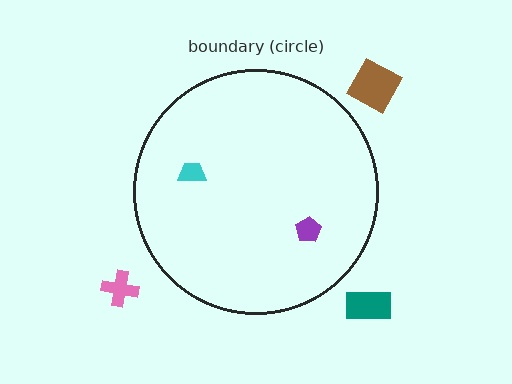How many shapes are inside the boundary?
2 inside, 3 outside.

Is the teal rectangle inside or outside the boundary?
Outside.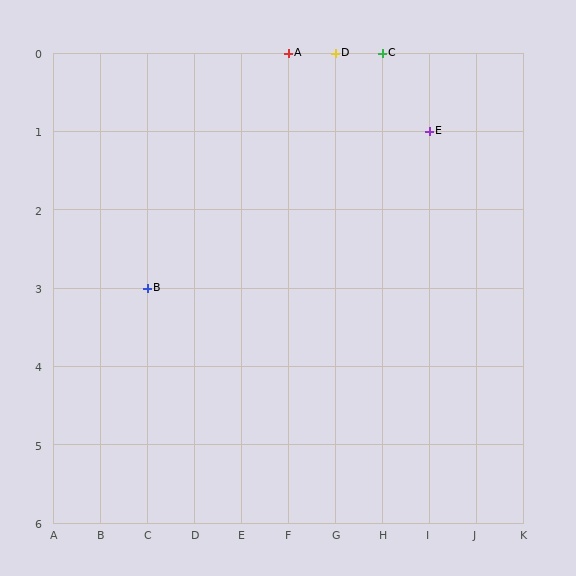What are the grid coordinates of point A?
Point A is at grid coordinates (F, 0).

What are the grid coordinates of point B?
Point B is at grid coordinates (C, 3).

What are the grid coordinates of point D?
Point D is at grid coordinates (G, 0).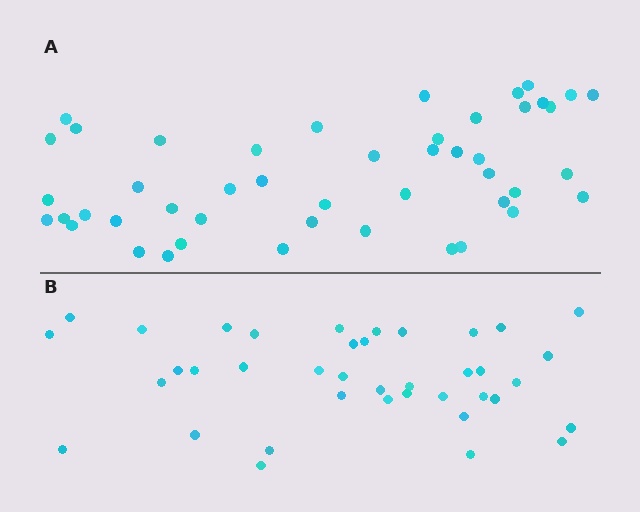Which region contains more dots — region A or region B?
Region A (the top region) has more dots.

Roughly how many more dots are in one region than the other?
Region A has roughly 8 or so more dots than region B.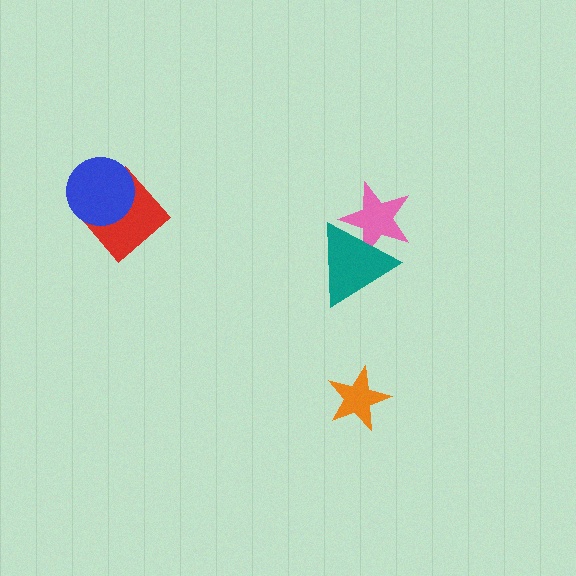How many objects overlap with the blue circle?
1 object overlaps with the blue circle.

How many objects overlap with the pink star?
1 object overlaps with the pink star.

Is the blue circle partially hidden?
No, no other shape covers it.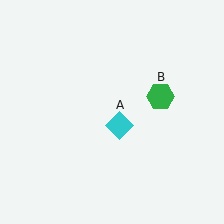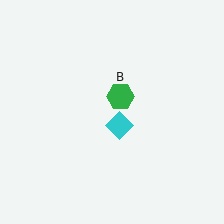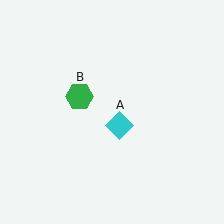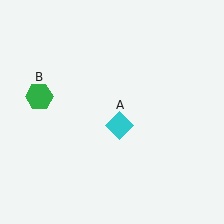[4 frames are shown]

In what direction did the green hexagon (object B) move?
The green hexagon (object B) moved left.